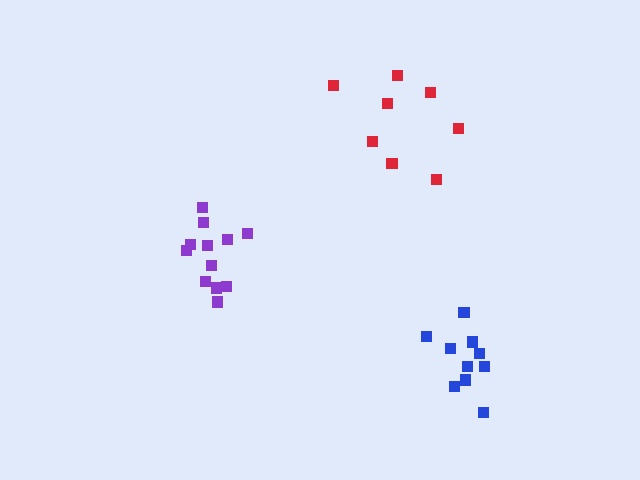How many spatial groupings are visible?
There are 3 spatial groupings.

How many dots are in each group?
Group 1: 12 dots, Group 2: 8 dots, Group 3: 10 dots (30 total).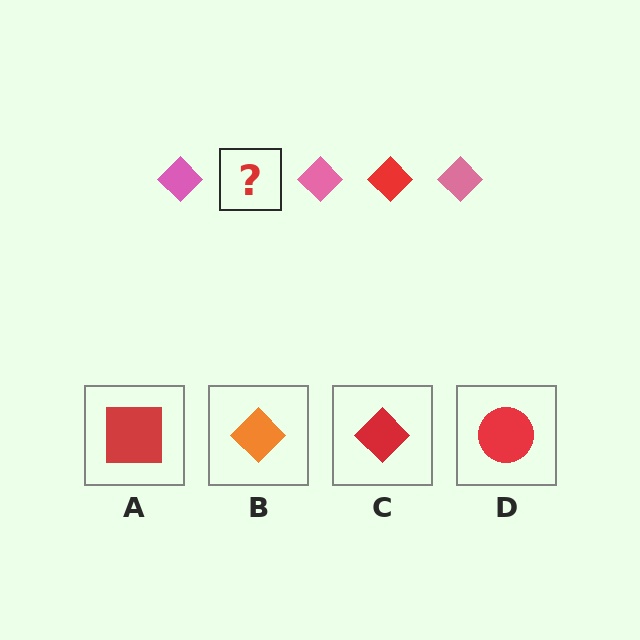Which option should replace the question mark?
Option C.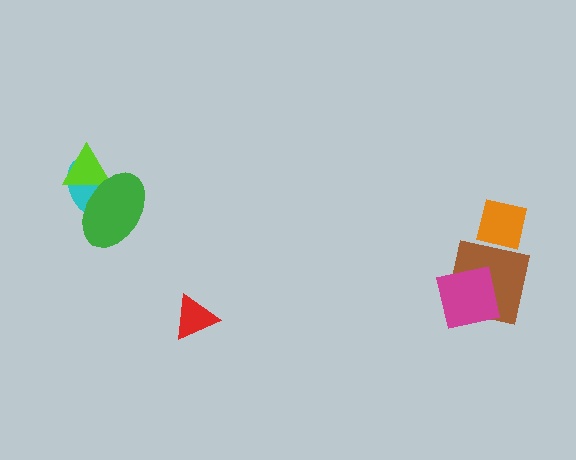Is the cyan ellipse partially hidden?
Yes, it is partially covered by another shape.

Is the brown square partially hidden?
Yes, it is partially covered by another shape.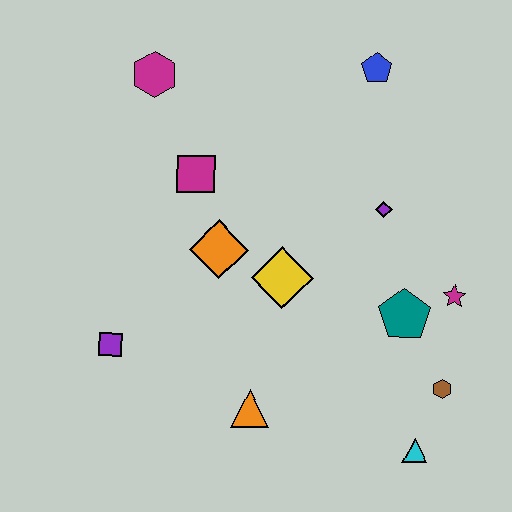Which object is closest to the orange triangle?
The yellow diamond is closest to the orange triangle.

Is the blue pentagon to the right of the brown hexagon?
No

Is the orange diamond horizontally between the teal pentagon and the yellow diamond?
No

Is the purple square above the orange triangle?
Yes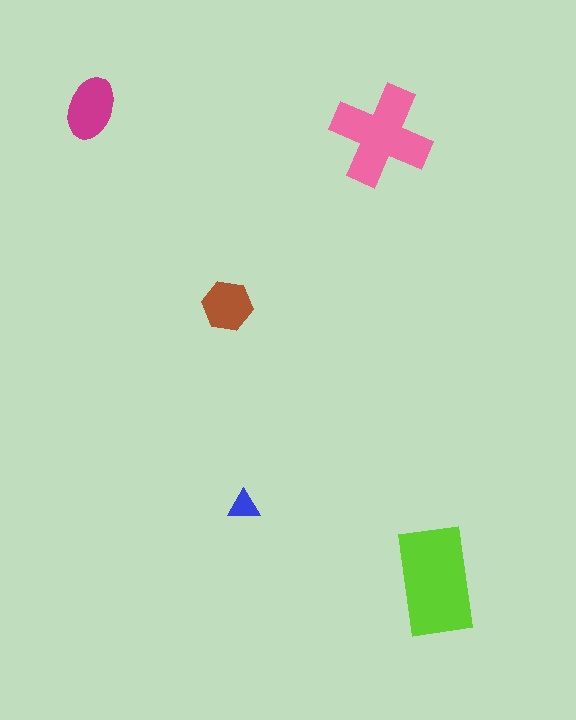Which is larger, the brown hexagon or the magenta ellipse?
The magenta ellipse.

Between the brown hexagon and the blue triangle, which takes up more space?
The brown hexagon.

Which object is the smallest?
The blue triangle.